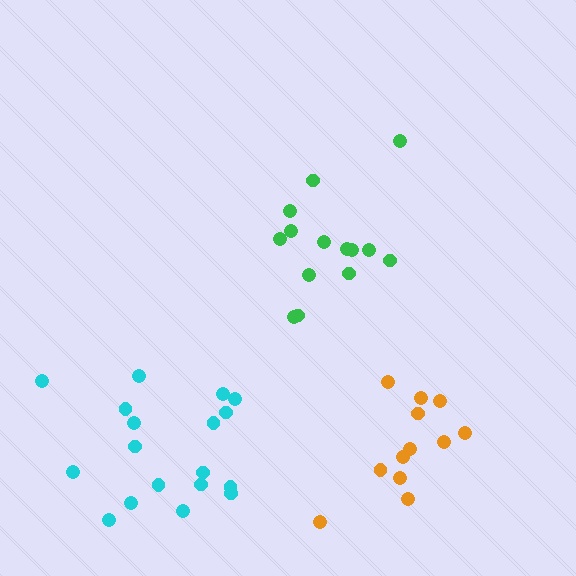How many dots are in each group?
Group 1: 14 dots, Group 2: 18 dots, Group 3: 12 dots (44 total).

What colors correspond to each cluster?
The clusters are colored: green, cyan, orange.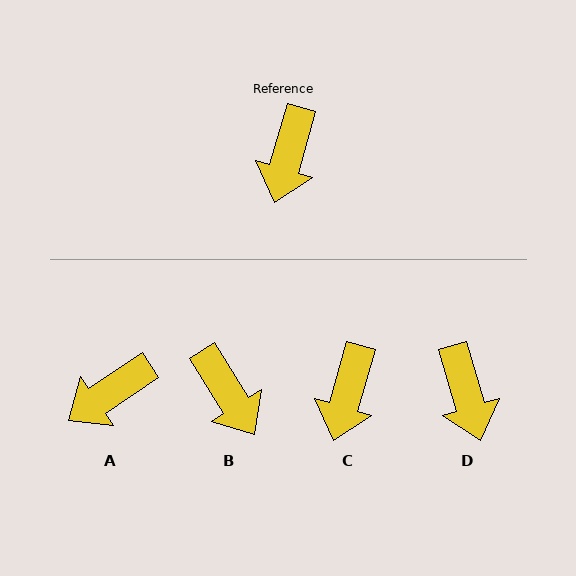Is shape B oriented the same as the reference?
No, it is off by about 48 degrees.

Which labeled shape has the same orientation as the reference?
C.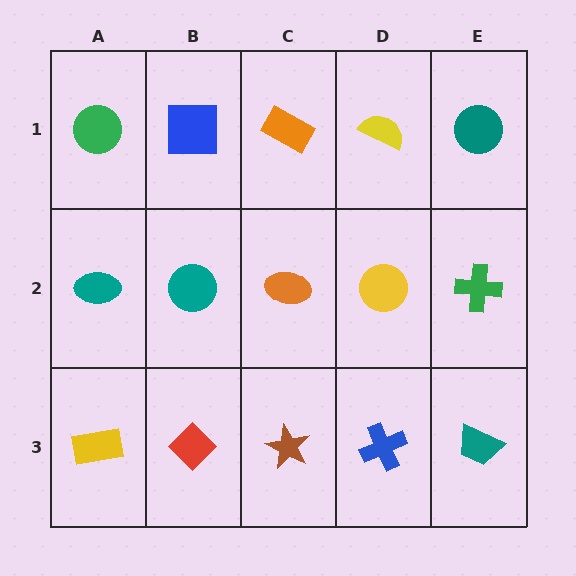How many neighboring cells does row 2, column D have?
4.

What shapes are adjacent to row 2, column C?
An orange rectangle (row 1, column C), a brown star (row 3, column C), a teal circle (row 2, column B), a yellow circle (row 2, column D).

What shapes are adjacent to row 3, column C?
An orange ellipse (row 2, column C), a red diamond (row 3, column B), a blue cross (row 3, column D).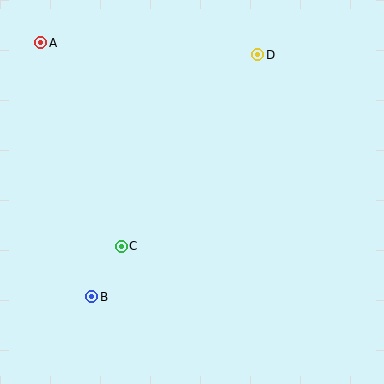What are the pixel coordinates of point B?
Point B is at (92, 297).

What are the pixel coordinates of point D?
Point D is at (258, 55).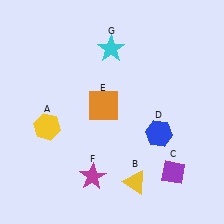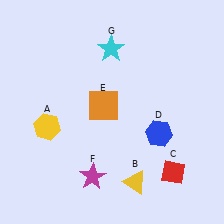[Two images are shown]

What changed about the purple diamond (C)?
In Image 1, C is purple. In Image 2, it changed to red.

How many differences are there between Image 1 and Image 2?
There is 1 difference between the two images.